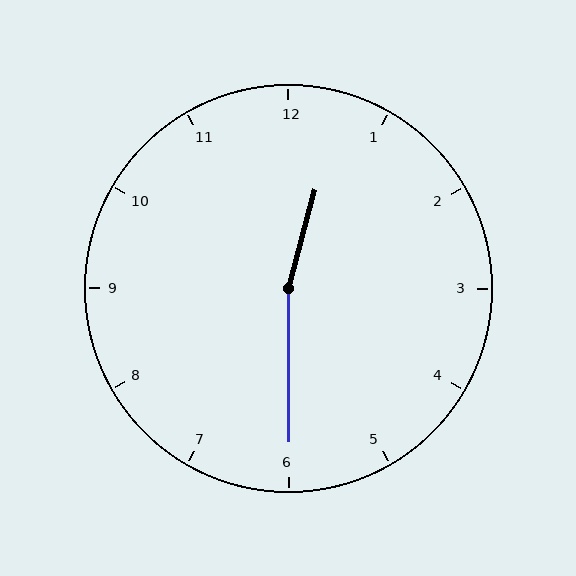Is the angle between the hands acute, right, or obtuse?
It is obtuse.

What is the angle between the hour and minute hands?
Approximately 165 degrees.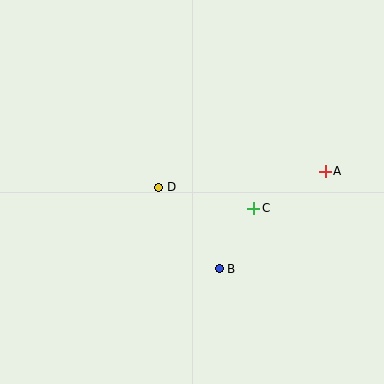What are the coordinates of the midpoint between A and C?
The midpoint between A and C is at (289, 190).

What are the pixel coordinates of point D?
Point D is at (159, 187).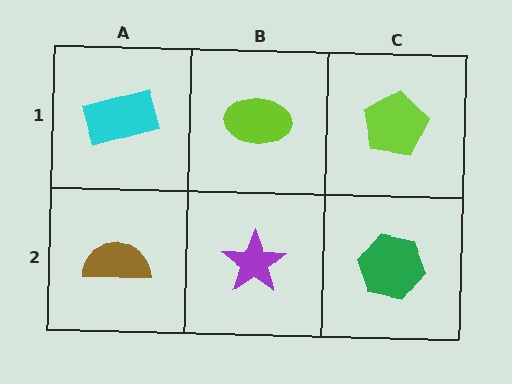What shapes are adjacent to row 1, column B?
A purple star (row 2, column B), a cyan rectangle (row 1, column A), a lime pentagon (row 1, column C).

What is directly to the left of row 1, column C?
A lime ellipse.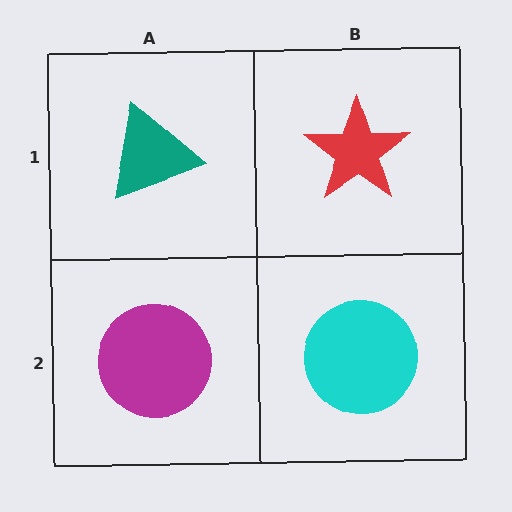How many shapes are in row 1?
2 shapes.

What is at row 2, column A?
A magenta circle.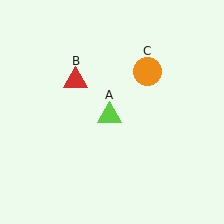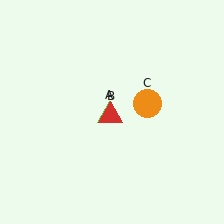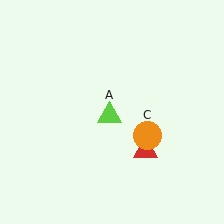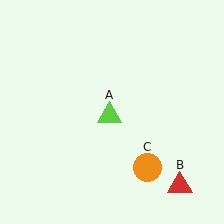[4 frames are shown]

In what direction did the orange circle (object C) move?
The orange circle (object C) moved down.